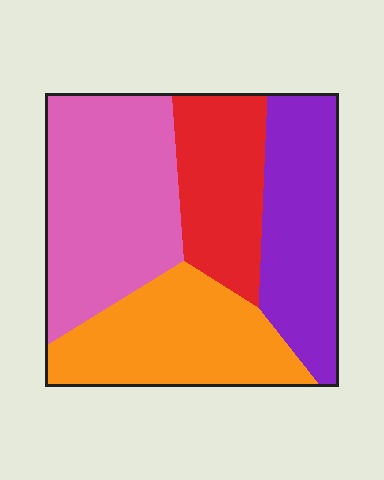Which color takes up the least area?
Red, at roughly 20%.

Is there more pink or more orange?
Pink.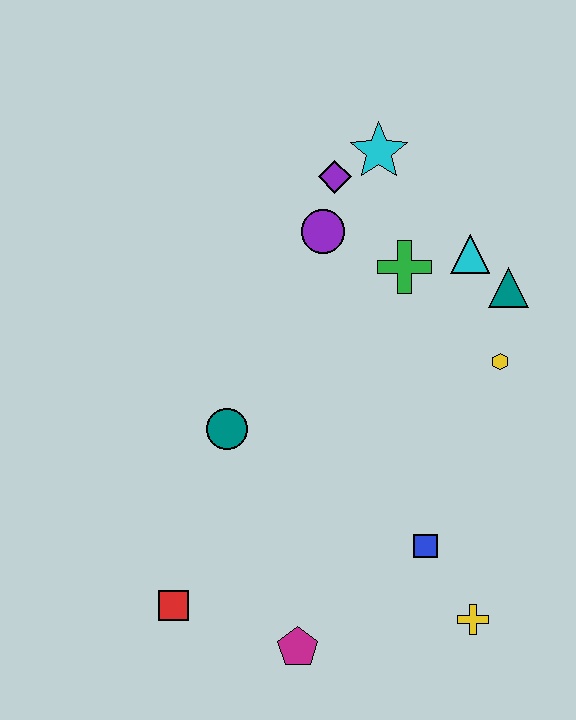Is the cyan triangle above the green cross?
Yes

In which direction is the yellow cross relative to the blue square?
The yellow cross is below the blue square.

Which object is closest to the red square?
The magenta pentagon is closest to the red square.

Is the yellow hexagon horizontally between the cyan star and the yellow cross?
No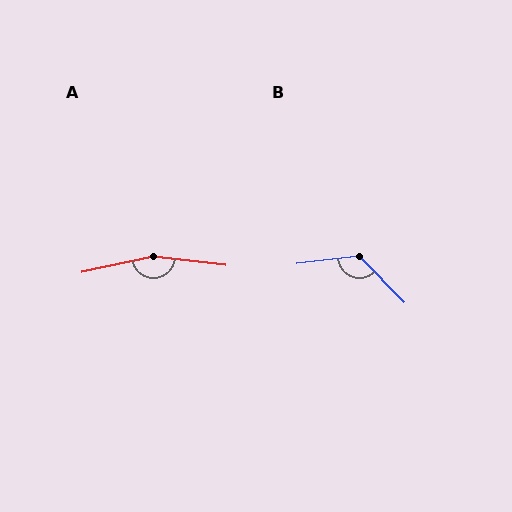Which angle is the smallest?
B, at approximately 127 degrees.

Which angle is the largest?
A, at approximately 161 degrees.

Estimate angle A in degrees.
Approximately 161 degrees.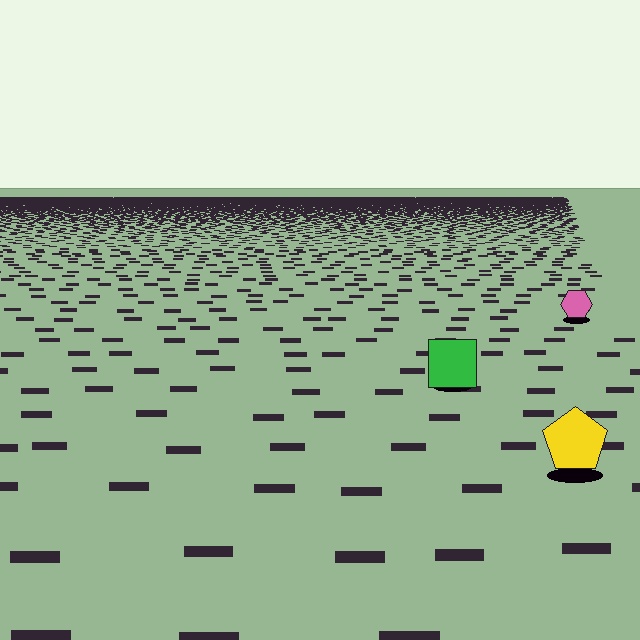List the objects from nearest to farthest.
From nearest to farthest: the yellow pentagon, the green square, the pink hexagon.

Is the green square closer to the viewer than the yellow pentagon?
No. The yellow pentagon is closer — you can tell from the texture gradient: the ground texture is coarser near it.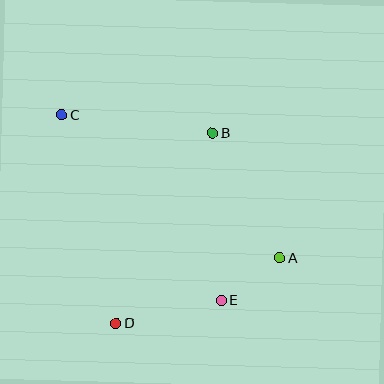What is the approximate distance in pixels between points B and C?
The distance between B and C is approximately 151 pixels.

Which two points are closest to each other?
Points A and E are closest to each other.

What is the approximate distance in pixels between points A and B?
The distance between A and B is approximately 142 pixels.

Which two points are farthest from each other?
Points A and C are farthest from each other.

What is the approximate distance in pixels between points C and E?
The distance between C and E is approximately 245 pixels.